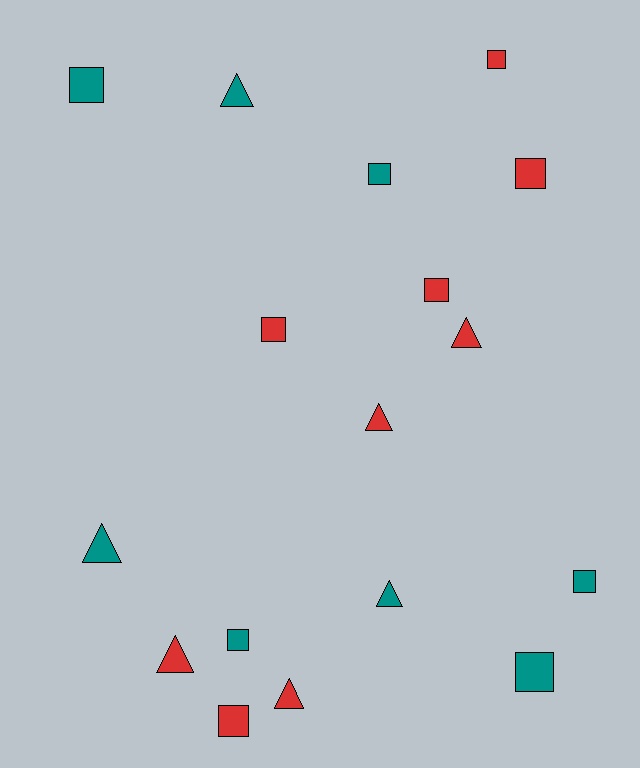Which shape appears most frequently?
Square, with 10 objects.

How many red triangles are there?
There are 4 red triangles.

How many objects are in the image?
There are 17 objects.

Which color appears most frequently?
Red, with 9 objects.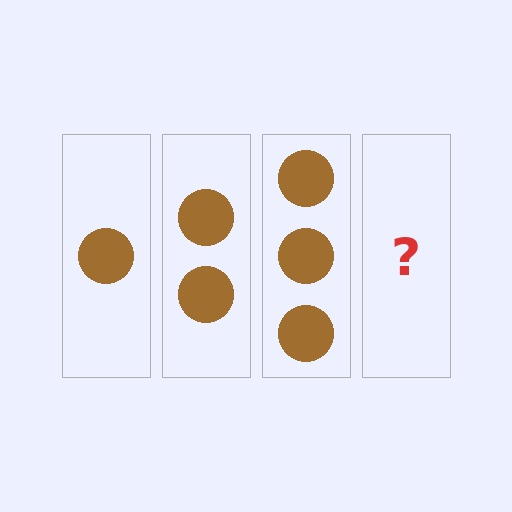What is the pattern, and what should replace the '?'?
The pattern is that each step adds one more circle. The '?' should be 4 circles.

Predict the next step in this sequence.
The next step is 4 circles.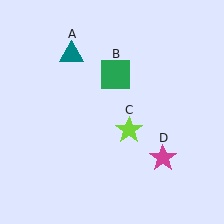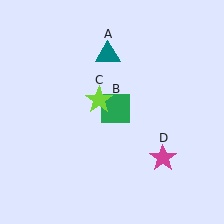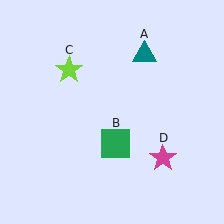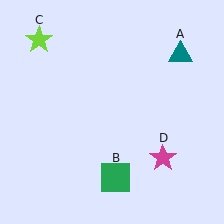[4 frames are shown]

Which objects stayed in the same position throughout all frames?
Magenta star (object D) remained stationary.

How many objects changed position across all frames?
3 objects changed position: teal triangle (object A), green square (object B), lime star (object C).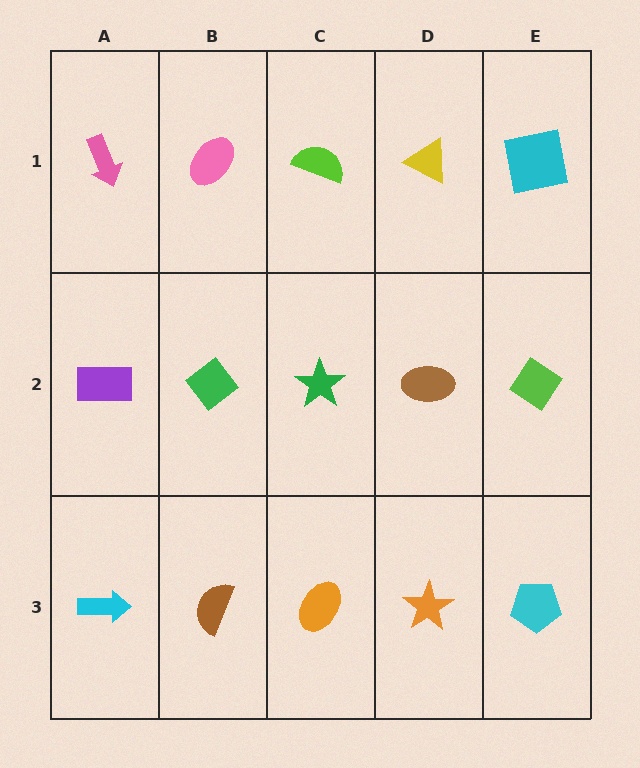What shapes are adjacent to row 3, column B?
A green diamond (row 2, column B), a cyan arrow (row 3, column A), an orange ellipse (row 3, column C).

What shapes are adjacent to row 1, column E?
A lime diamond (row 2, column E), a yellow triangle (row 1, column D).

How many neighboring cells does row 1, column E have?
2.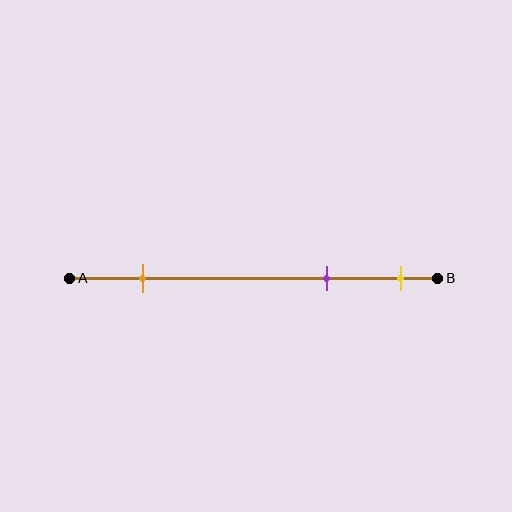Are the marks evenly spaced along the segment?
No, the marks are not evenly spaced.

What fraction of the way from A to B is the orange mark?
The orange mark is approximately 20% (0.2) of the way from A to B.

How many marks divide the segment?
There are 3 marks dividing the segment.